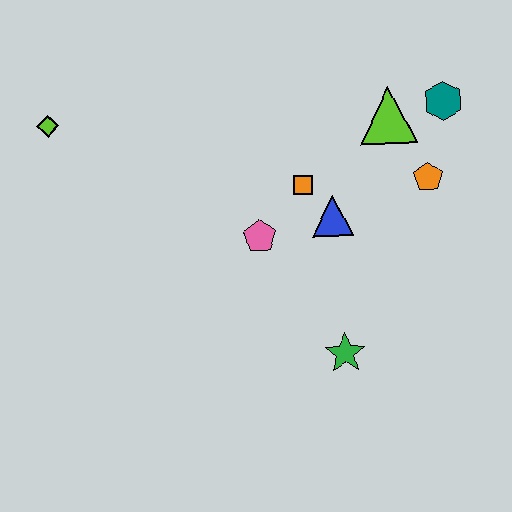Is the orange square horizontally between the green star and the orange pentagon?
No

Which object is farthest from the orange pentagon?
The lime diamond is farthest from the orange pentagon.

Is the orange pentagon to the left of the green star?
No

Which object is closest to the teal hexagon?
The lime triangle is closest to the teal hexagon.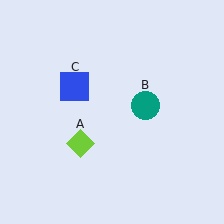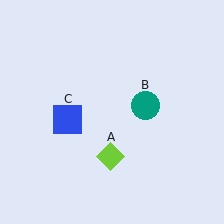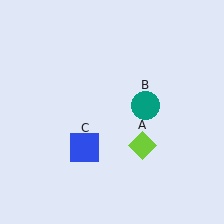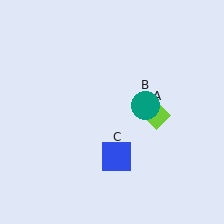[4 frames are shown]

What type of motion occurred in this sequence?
The lime diamond (object A), blue square (object C) rotated counterclockwise around the center of the scene.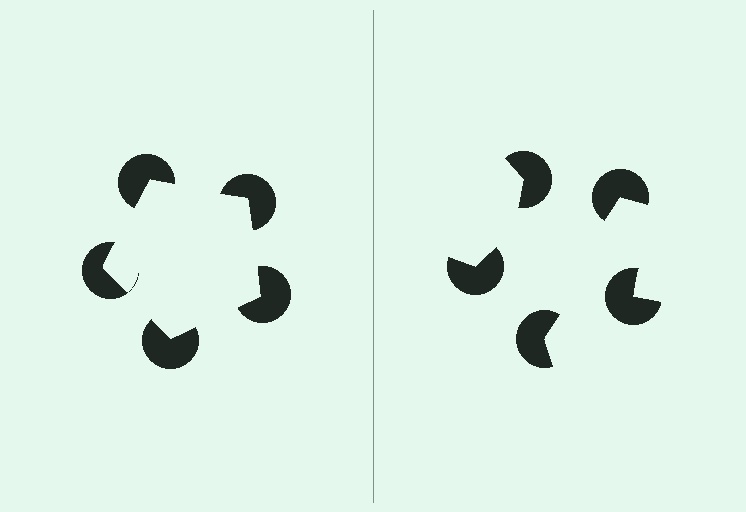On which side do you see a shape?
An illusory pentagon appears on the left side. On the right side the wedge cuts are rotated, so no coherent shape forms.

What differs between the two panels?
The pac-man discs are positioned identically on both sides; only the wedge orientations differ. On the left they align to a pentagon; on the right they are misaligned.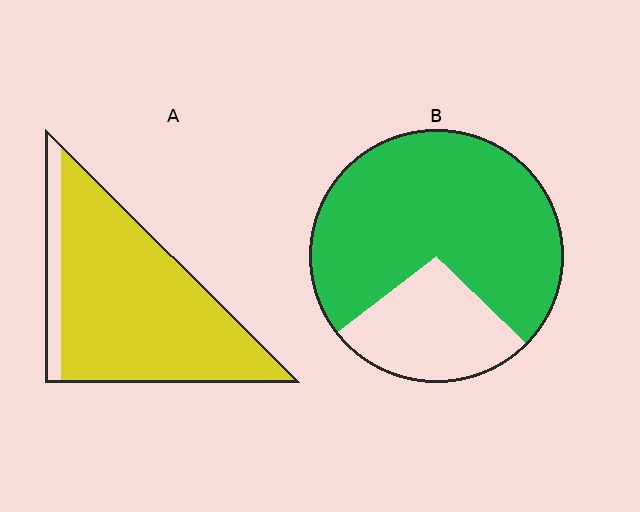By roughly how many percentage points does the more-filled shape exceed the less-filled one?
By roughly 15 percentage points (A over B).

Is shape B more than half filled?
Yes.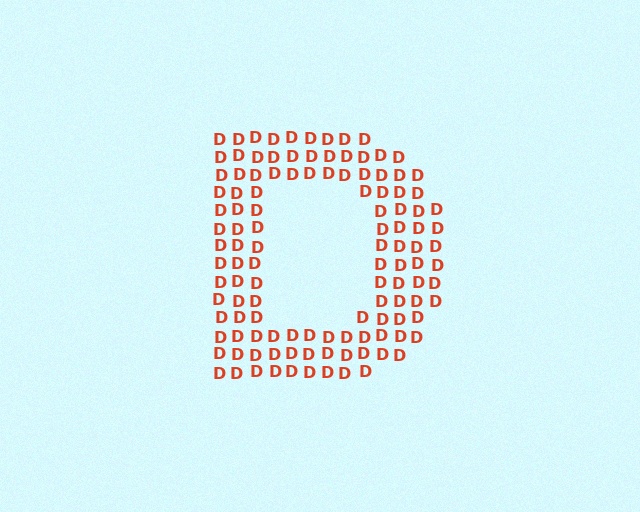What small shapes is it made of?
It is made of small letter D's.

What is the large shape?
The large shape is the letter D.